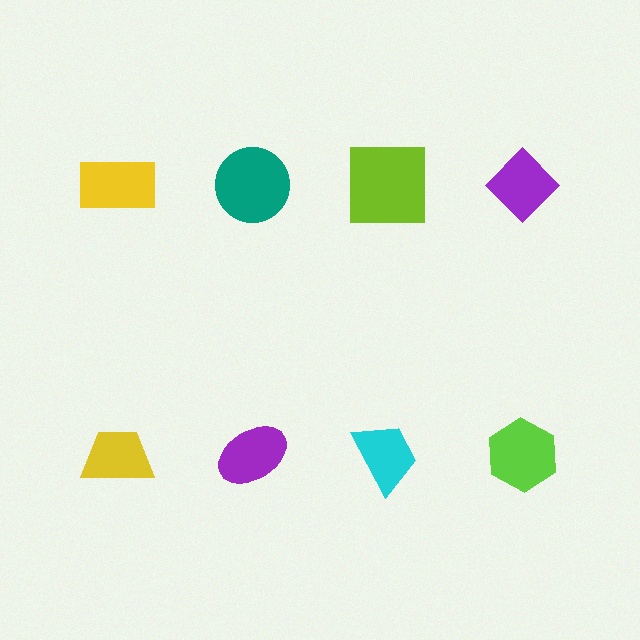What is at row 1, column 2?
A teal circle.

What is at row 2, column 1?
A yellow trapezoid.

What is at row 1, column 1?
A yellow rectangle.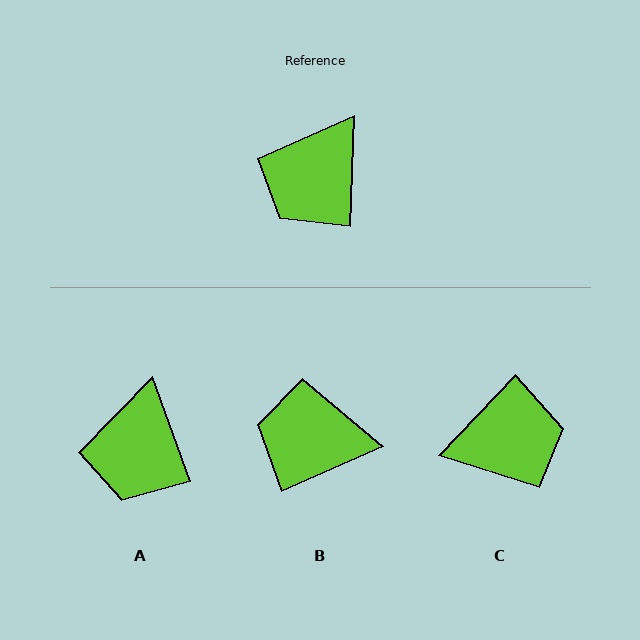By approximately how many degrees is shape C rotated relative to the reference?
Approximately 139 degrees counter-clockwise.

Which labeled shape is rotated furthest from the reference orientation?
C, about 139 degrees away.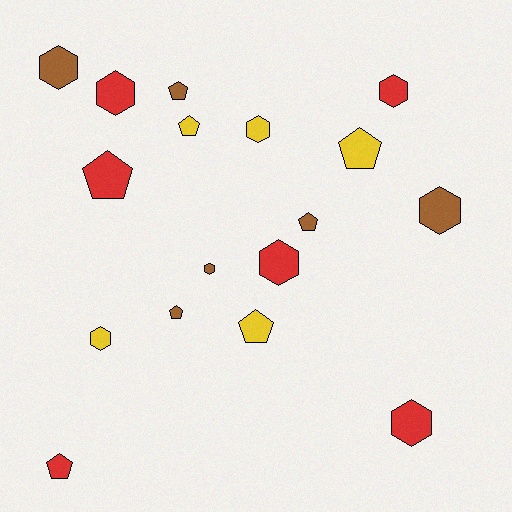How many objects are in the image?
There are 17 objects.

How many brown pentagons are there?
There are 3 brown pentagons.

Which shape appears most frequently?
Hexagon, with 9 objects.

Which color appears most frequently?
Brown, with 6 objects.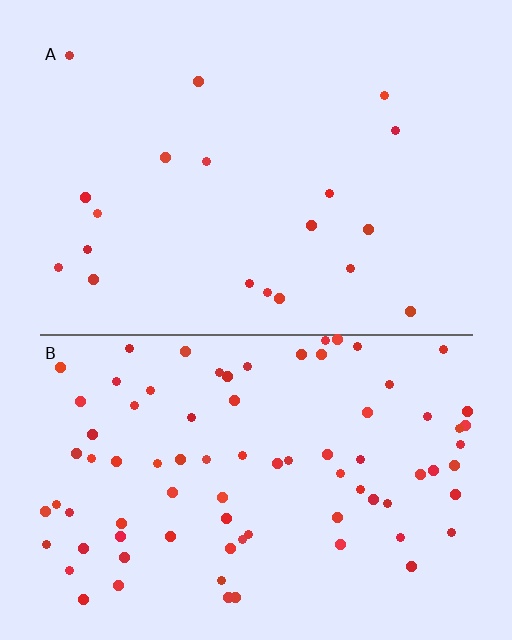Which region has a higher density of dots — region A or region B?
B (the bottom).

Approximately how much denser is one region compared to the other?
Approximately 4.2× — region B over region A.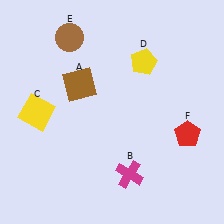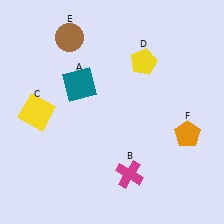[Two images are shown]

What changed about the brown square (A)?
In Image 1, A is brown. In Image 2, it changed to teal.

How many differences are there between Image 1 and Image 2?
There are 2 differences between the two images.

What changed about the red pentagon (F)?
In Image 1, F is red. In Image 2, it changed to orange.